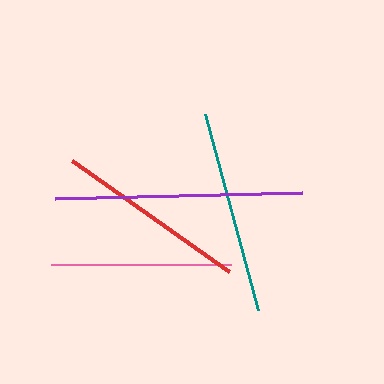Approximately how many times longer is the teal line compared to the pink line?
The teal line is approximately 1.1 times the length of the pink line.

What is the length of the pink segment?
The pink segment is approximately 181 pixels long.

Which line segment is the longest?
The purple line is the longest at approximately 247 pixels.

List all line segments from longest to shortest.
From longest to shortest: purple, teal, red, pink.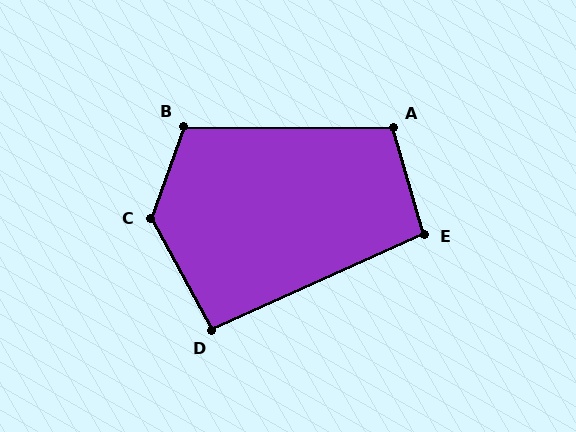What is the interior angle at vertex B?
Approximately 109 degrees (obtuse).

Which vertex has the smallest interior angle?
D, at approximately 94 degrees.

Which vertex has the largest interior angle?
C, at approximately 132 degrees.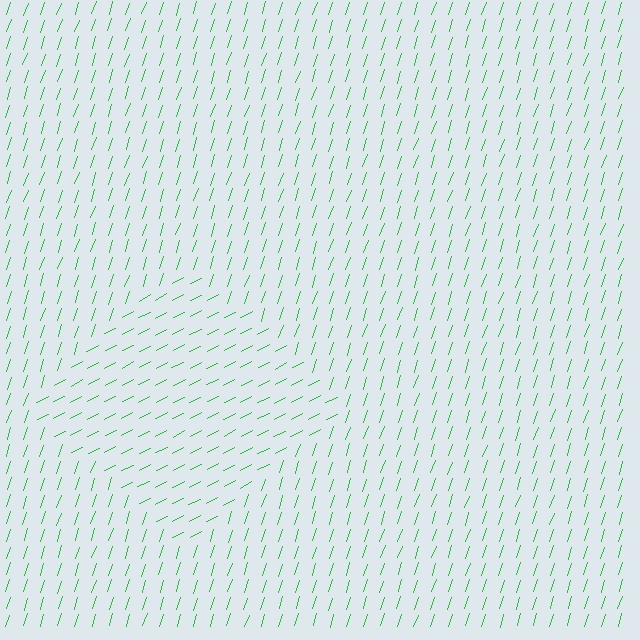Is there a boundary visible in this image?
Yes, there is a texture boundary formed by a change in line orientation.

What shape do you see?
I see a diamond.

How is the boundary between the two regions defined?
The boundary is defined purely by a change in line orientation (approximately 45 degrees difference). All lines are the same color and thickness.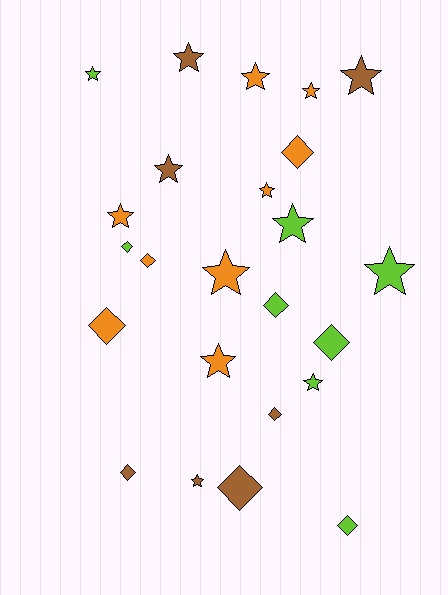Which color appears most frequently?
Orange, with 9 objects.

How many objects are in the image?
There are 24 objects.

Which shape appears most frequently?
Star, with 14 objects.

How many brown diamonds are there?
There are 3 brown diamonds.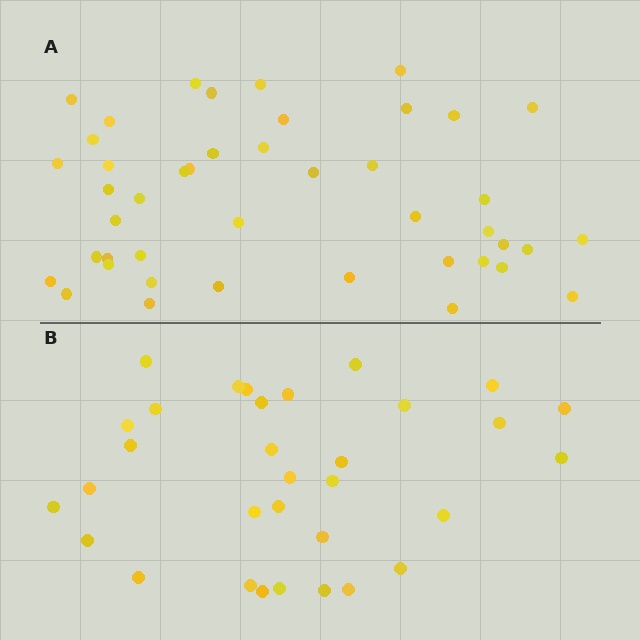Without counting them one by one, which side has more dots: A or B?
Region A (the top region) has more dots.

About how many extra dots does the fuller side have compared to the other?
Region A has roughly 12 or so more dots than region B.